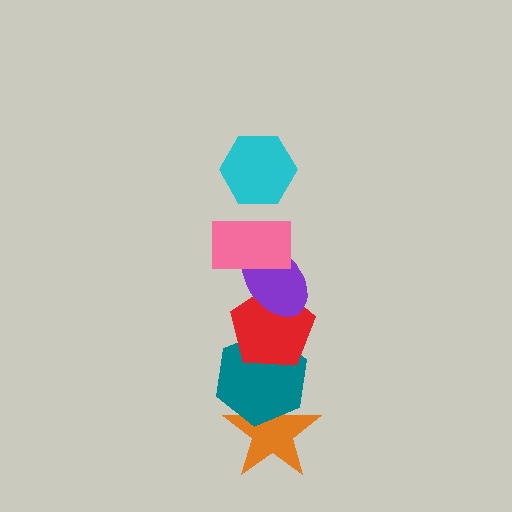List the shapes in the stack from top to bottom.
From top to bottom: the cyan hexagon, the pink rectangle, the purple ellipse, the red pentagon, the teal hexagon, the orange star.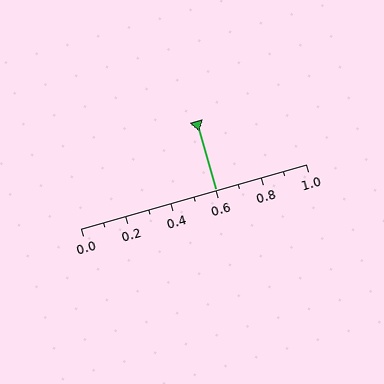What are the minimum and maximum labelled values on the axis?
The axis runs from 0.0 to 1.0.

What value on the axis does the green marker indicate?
The marker indicates approximately 0.6.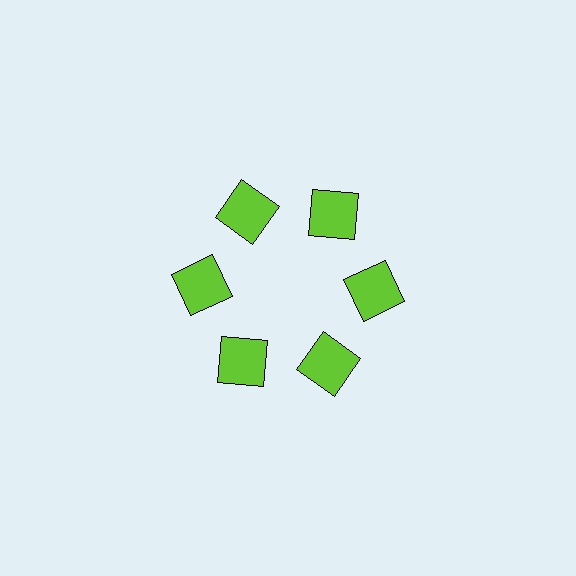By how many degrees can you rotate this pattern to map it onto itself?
The pattern maps onto itself every 60 degrees of rotation.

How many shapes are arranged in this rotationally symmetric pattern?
There are 6 shapes, arranged in 6 groups of 1.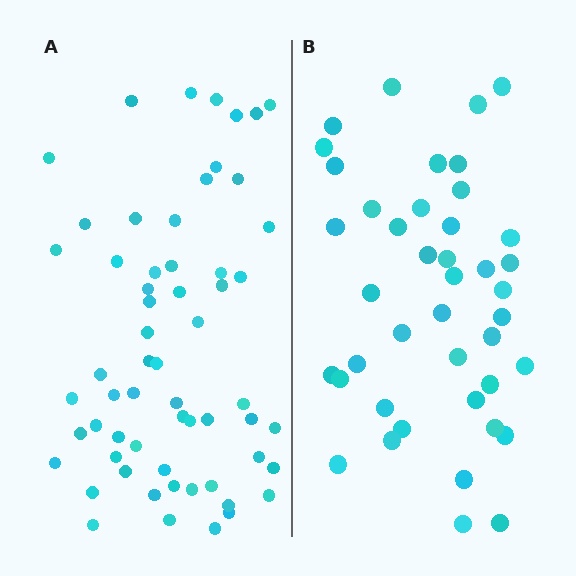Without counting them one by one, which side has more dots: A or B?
Region A (the left region) has more dots.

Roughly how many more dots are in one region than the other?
Region A has approximately 20 more dots than region B.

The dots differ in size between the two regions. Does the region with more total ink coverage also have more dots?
No. Region B has more total ink coverage because its dots are larger, but region A actually contains more individual dots. Total area can be misleading — the number of items is what matters here.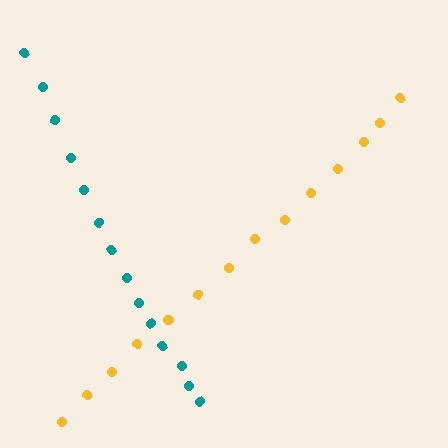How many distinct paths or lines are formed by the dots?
There are 2 distinct paths.